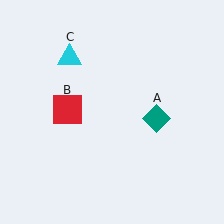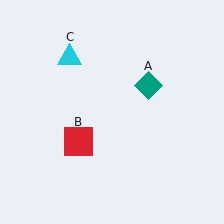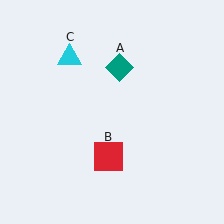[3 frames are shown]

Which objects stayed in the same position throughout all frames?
Cyan triangle (object C) remained stationary.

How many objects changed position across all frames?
2 objects changed position: teal diamond (object A), red square (object B).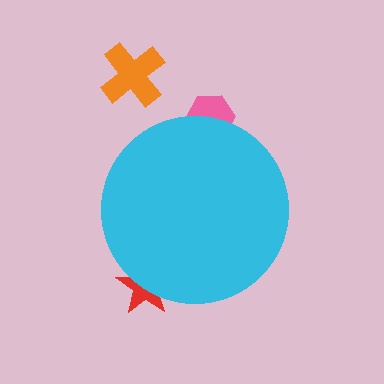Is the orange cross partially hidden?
No, the orange cross is fully visible.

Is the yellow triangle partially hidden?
Yes, the yellow triangle is partially hidden behind the cyan circle.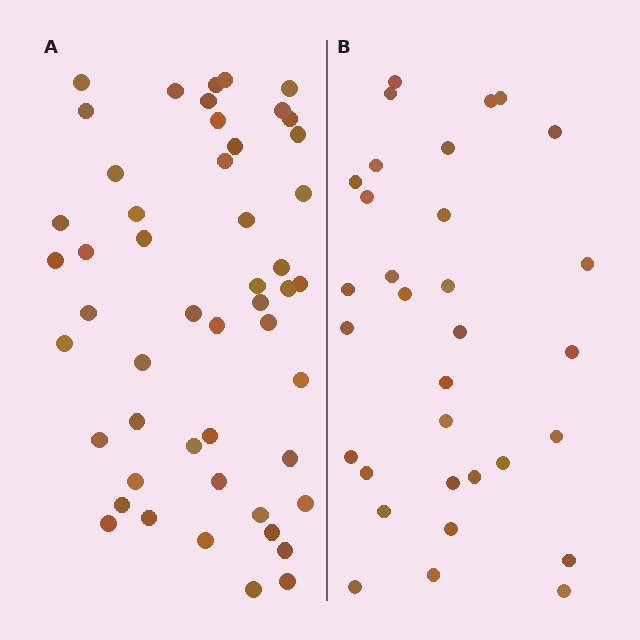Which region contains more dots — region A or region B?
Region A (the left region) has more dots.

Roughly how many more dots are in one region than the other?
Region A has approximately 20 more dots than region B.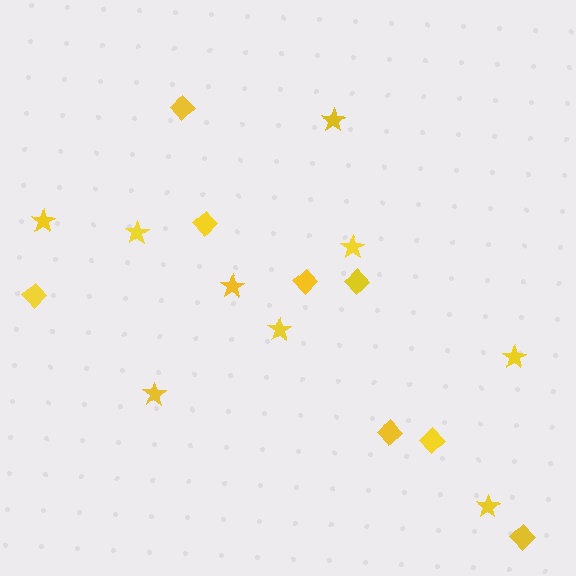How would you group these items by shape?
There are 2 groups: one group of stars (9) and one group of diamonds (8).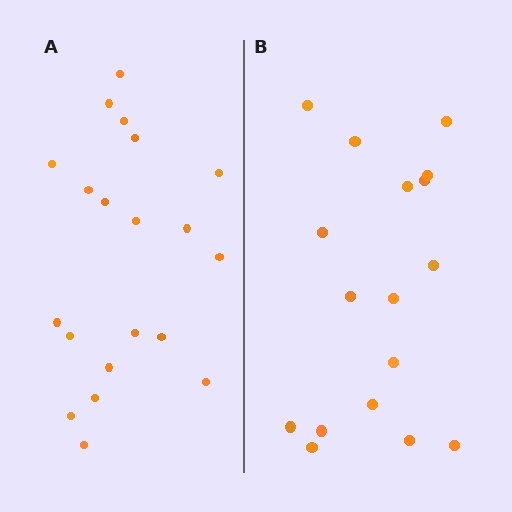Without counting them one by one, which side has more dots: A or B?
Region A (the left region) has more dots.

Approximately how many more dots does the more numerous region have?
Region A has just a few more — roughly 2 or 3 more dots than region B.